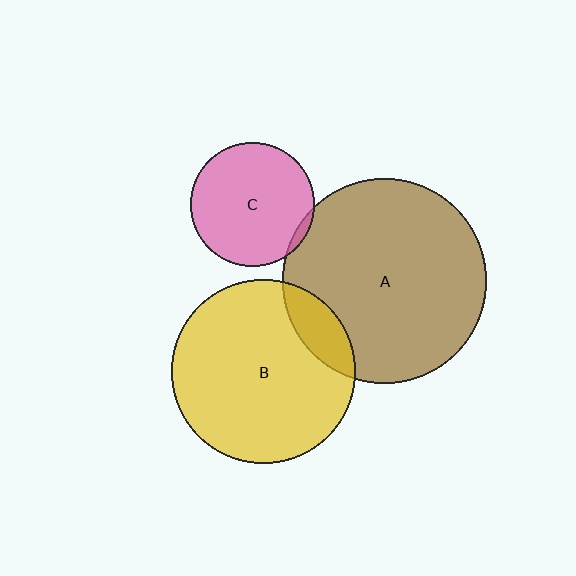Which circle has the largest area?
Circle A (brown).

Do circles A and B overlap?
Yes.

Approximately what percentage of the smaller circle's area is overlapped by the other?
Approximately 15%.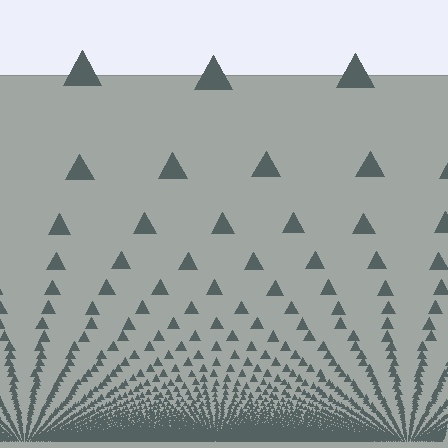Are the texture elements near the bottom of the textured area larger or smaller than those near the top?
Smaller. The gradient is inverted — elements near the bottom are smaller and denser.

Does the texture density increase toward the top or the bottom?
Density increases toward the bottom.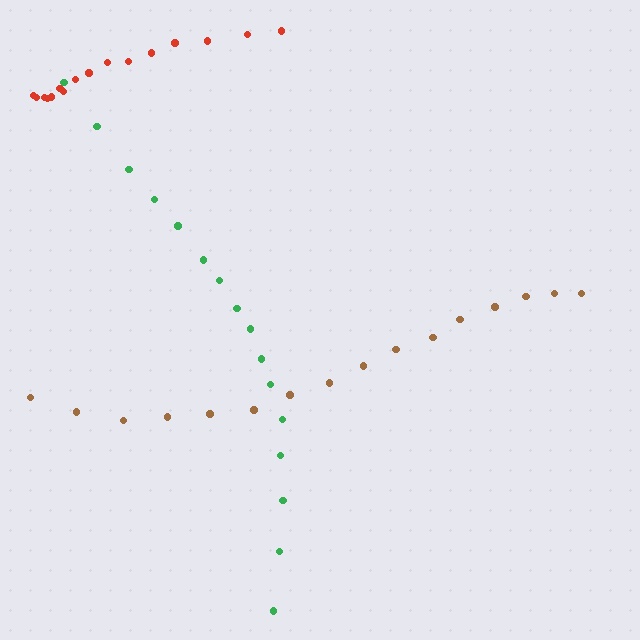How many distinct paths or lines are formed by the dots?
There are 3 distinct paths.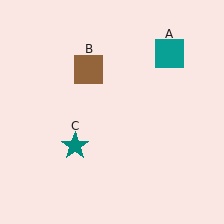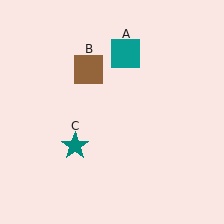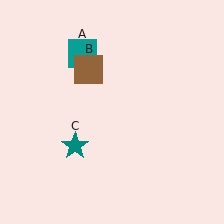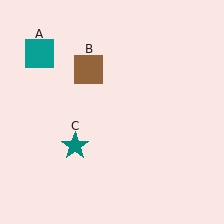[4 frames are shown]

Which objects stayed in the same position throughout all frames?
Brown square (object B) and teal star (object C) remained stationary.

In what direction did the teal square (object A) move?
The teal square (object A) moved left.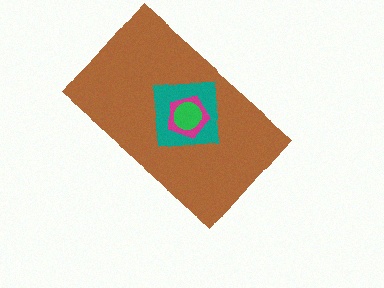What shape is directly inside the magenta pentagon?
The green circle.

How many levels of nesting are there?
4.